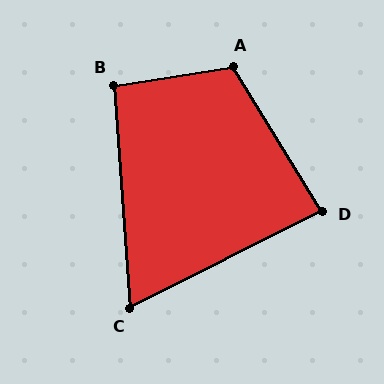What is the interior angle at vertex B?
Approximately 95 degrees (obtuse).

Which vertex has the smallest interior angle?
C, at approximately 68 degrees.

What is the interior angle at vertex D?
Approximately 85 degrees (acute).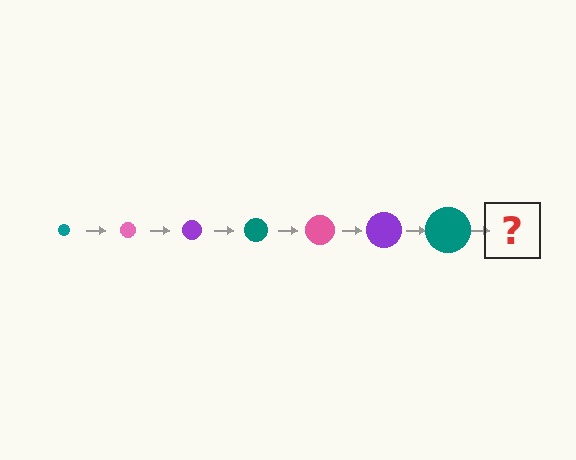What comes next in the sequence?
The next element should be a pink circle, larger than the previous one.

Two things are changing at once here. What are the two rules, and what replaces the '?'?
The two rules are that the circle grows larger each step and the color cycles through teal, pink, and purple. The '?' should be a pink circle, larger than the previous one.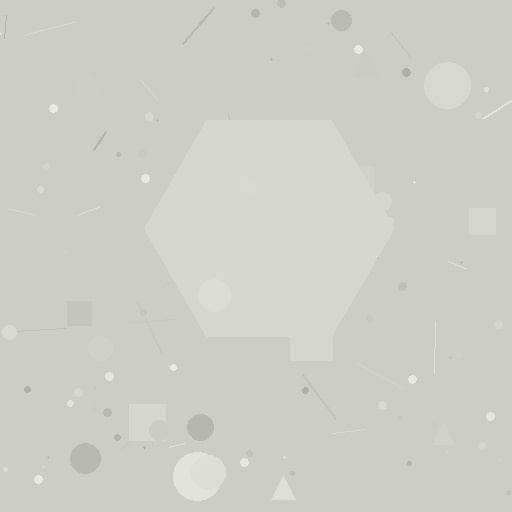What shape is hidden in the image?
A hexagon is hidden in the image.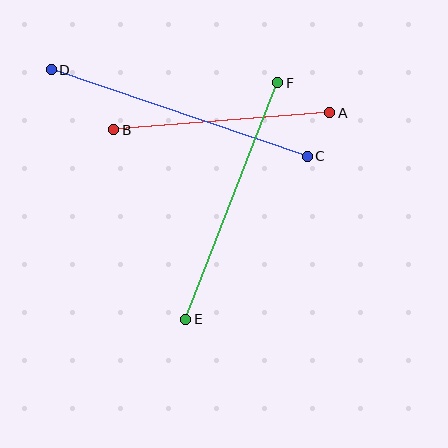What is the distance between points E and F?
The distance is approximately 254 pixels.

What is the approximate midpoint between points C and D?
The midpoint is at approximately (179, 113) pixels.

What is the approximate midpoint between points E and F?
The midpoint is at approximately (232, 201) pixels.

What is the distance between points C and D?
The distance is approximately 270 pixels.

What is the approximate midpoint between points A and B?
The midpoint is at approximately (222, 121) pixels.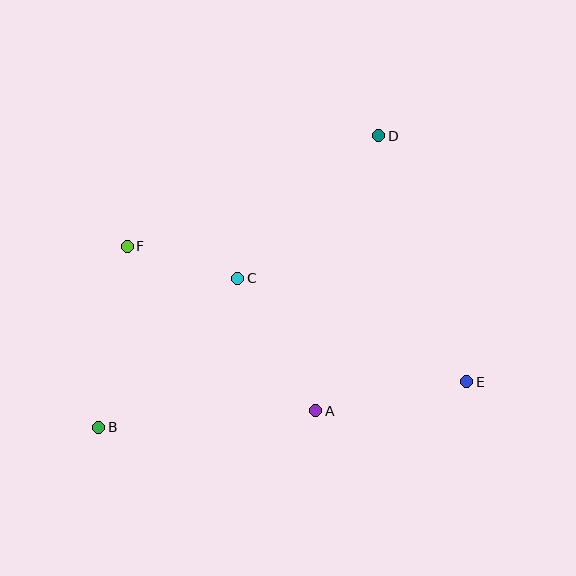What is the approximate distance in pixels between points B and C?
The distance between B and C is approximately 204 pixels.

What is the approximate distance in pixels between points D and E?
The distance between D and E is approximately 261 pixels.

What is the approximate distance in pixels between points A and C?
The distance between A and C is approximately 154 pixels.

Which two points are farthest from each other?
Points B and D are farthest from each other.